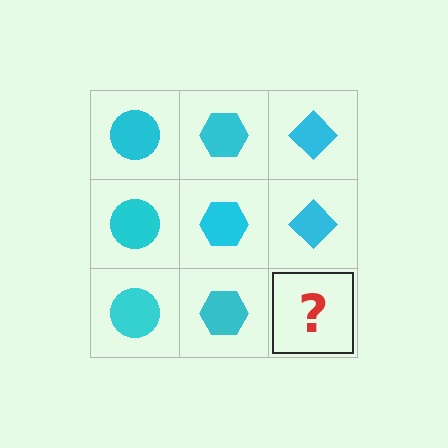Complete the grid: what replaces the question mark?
The question mark should be replaced with a cyan diamond.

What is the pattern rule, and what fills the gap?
The rule is that each column has a consistent shape. The gap should be filled with a cyan diamond.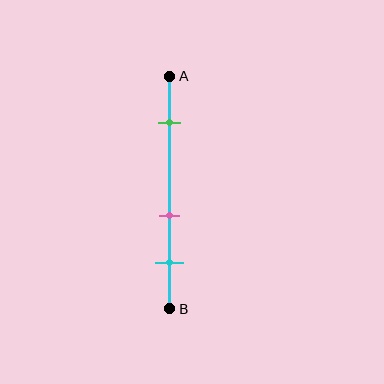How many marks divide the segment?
There are 3 marks dividing the segment.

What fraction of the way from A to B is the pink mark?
The pink mark is approximately 60% (0.6) of the way from A to B.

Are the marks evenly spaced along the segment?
No, the marks are not evenly spaced.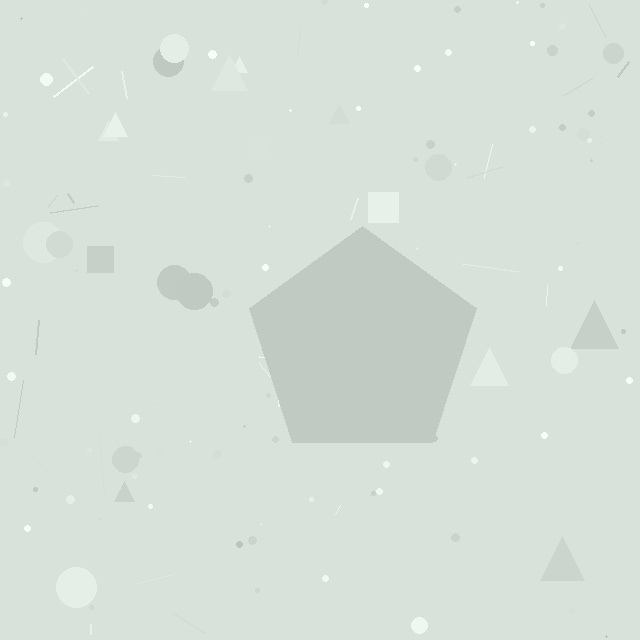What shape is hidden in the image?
A pentagon is hidden in the image.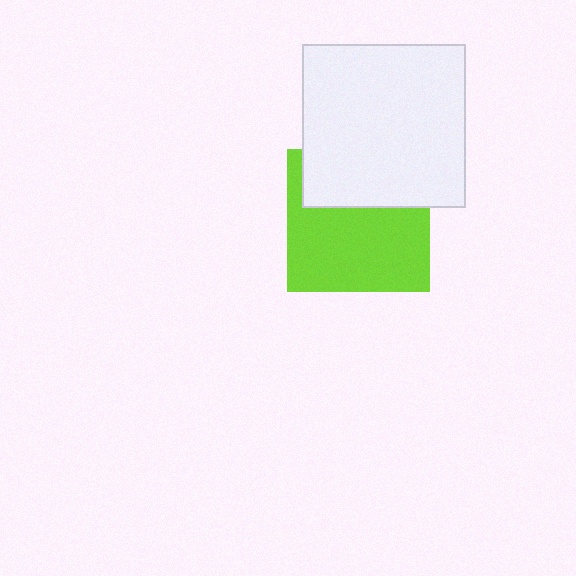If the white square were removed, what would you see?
You would see the complete lime square.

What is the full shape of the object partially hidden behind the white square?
The partially hidden object is a lime square.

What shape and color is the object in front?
The object in front is a white square.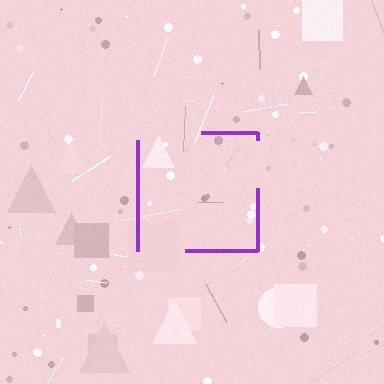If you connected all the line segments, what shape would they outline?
They would outline a square.